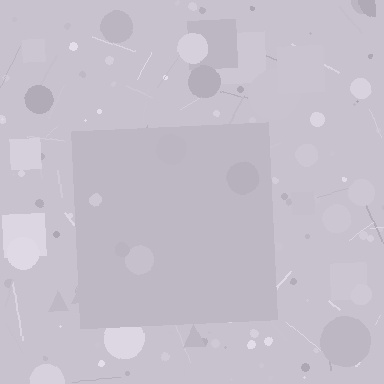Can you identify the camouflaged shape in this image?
The camouflaged shape is a square.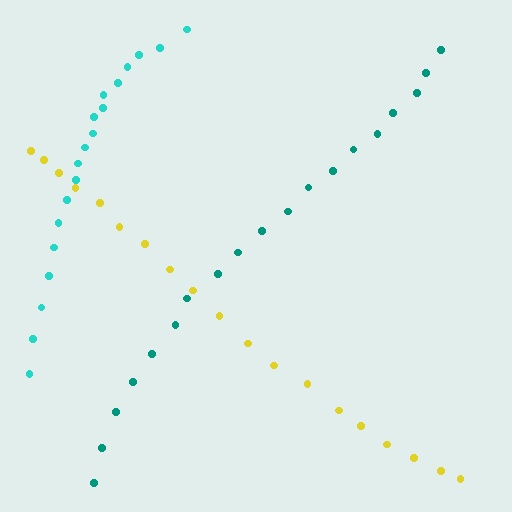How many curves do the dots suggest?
There are 3 distinct paths.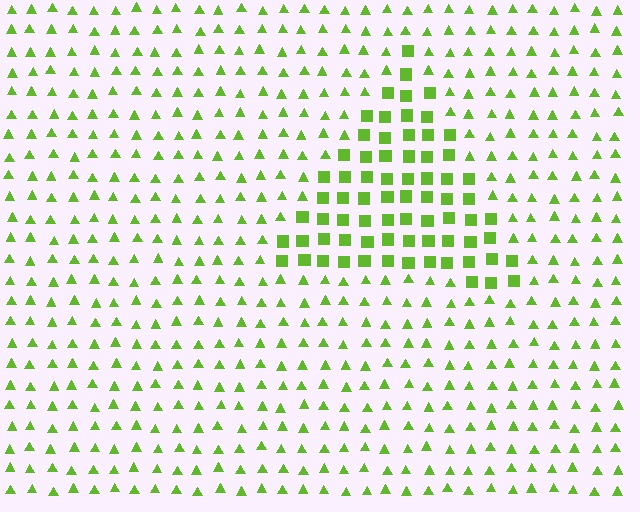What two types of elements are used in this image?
The image uses squares inside the triangle region and triangles outside it.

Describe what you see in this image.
The image is filled with small lime elements arranged in a uniform grid. A triangle-shaped region contains squares, while the surrounding area contains triangles. The boundary is defined purely by the change in element shape.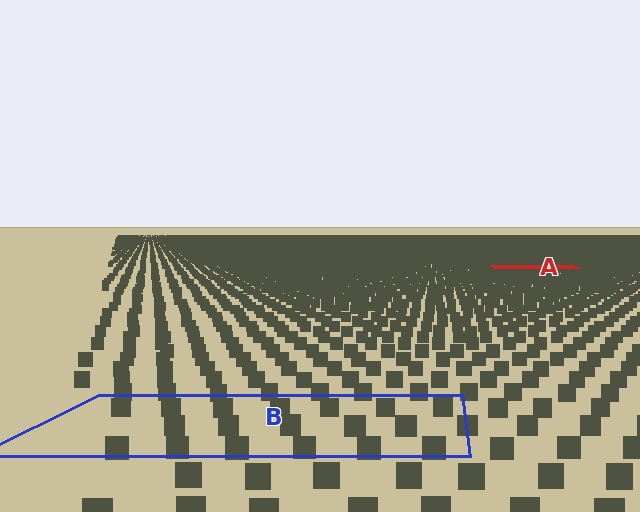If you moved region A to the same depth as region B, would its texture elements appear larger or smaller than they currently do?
They would appear larger. At a closer depth, the same texture elements are projected at a bigger on-screen size.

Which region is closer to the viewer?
Region B is closer. The texture elements there are larger and more spread out.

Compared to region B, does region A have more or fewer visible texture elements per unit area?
Region A has more texture elements per unit area — they are packed more densely because it is farther away.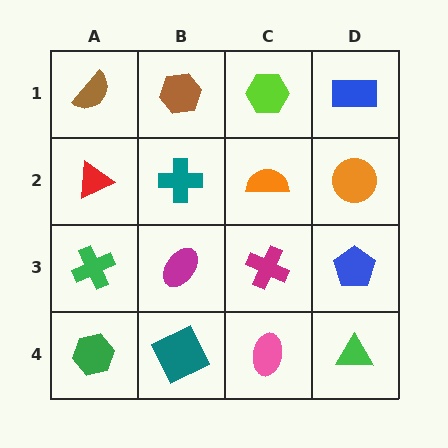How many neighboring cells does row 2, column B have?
4.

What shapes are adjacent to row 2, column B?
A brown hexagon (row 1, column B), a magenta ellipse (row 3, column B), a red triangle (row 2, column A), an orange semicircle (row 2, column C).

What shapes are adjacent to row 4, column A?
A green cross (row 3, column A), a teal square (row 4, column B).